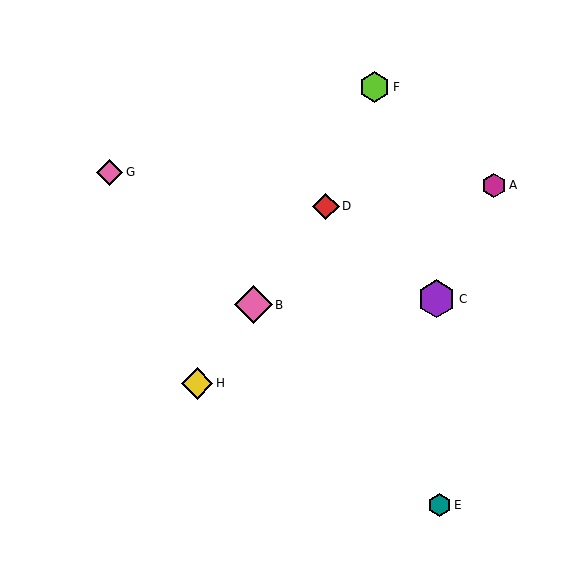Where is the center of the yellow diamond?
The center of the yellow diamond is at (197, 383).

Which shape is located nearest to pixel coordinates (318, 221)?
The red diamond (labeled D) at (326, 206) is nearest to that location.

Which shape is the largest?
The purple hexagon (labeled C) is the largest.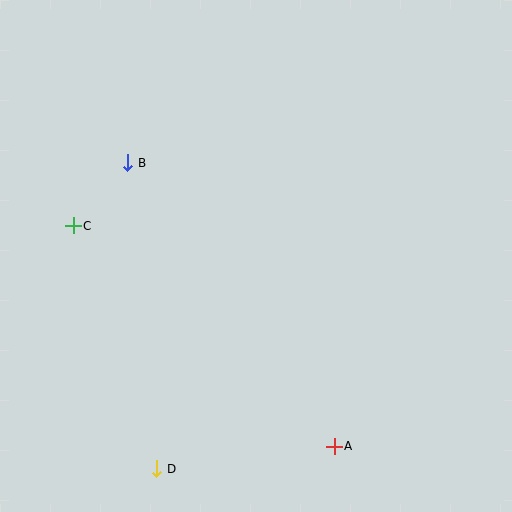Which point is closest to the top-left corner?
Point B is closest to the top-left corner.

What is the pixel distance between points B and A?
The distance between B and A is 351 pixels.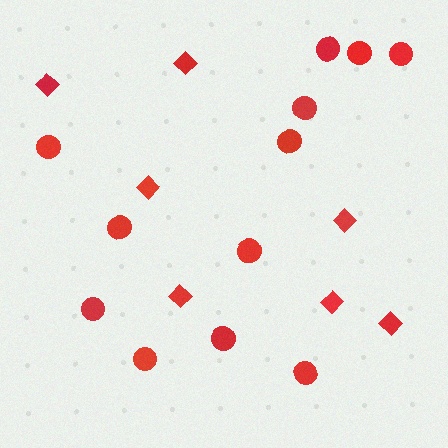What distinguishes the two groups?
There are 2 groups: one group of diamonds (7) and one group of circles (12).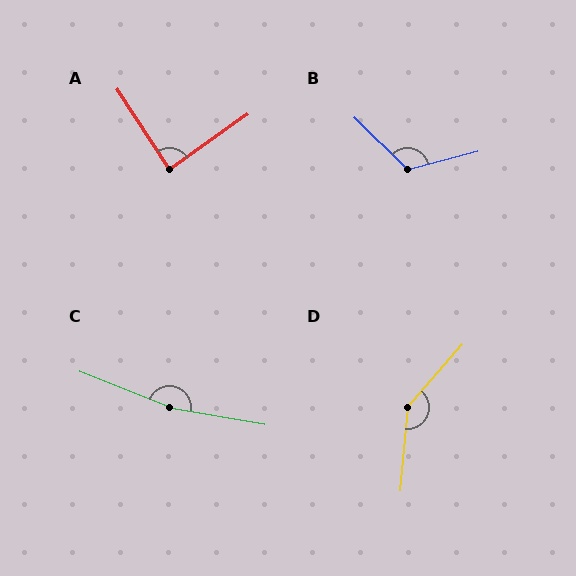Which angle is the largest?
C, at approximately 169 degrees.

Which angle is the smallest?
A, at approximately 88 degrees.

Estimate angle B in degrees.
Approximately 121 degrees.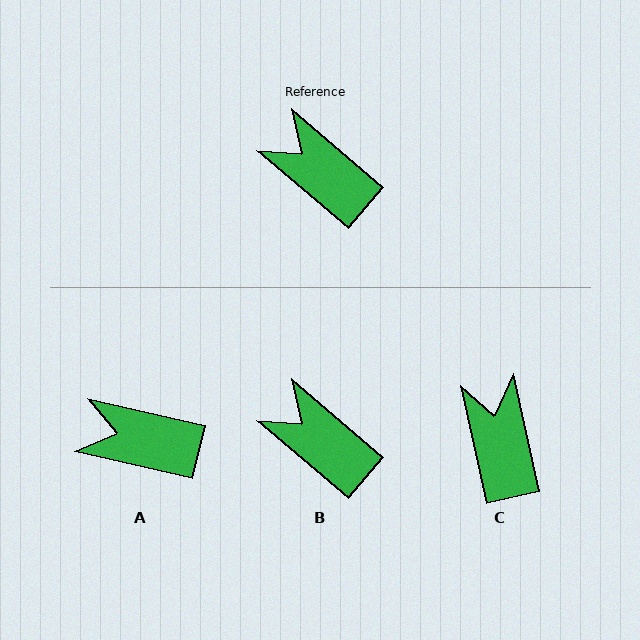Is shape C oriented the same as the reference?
No, it is off by about 37 degrees.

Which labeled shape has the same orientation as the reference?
B.